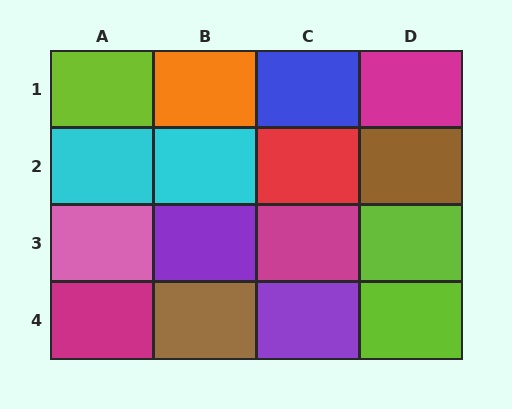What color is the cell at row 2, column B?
Cyan.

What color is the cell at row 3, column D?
Lime.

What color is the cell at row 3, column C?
Magenta.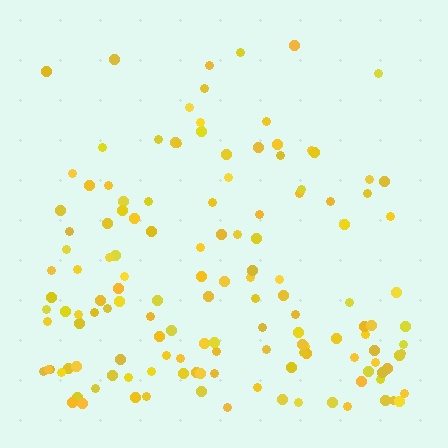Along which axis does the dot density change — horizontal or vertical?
Vertical.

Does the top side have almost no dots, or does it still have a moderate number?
Still a moderate number, just noticeably fewer than the bottom.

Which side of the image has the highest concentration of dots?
The bottom.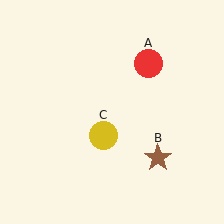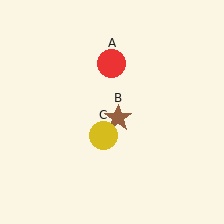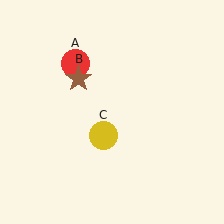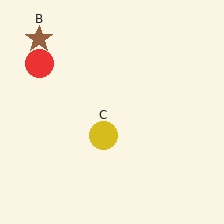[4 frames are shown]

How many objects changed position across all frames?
2 objects changed position: red circle (object A), brown star (object B).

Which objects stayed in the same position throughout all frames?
Yellow circle (object C) remained stationary.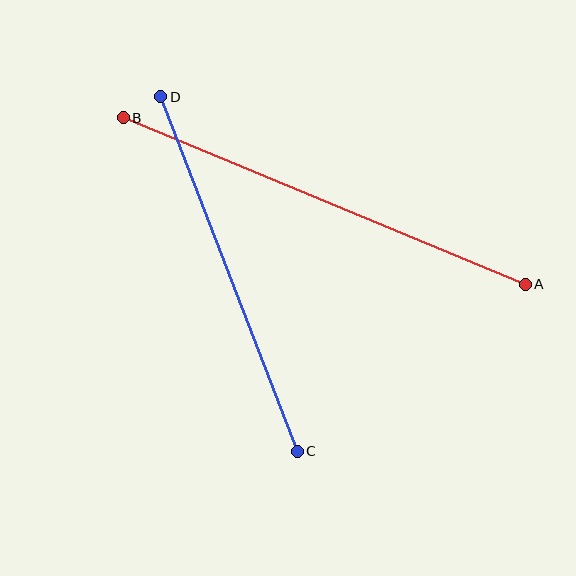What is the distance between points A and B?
The distance is approximately 435 pixels.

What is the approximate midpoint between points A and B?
The midpoint is at approximately (324, 201) pixels.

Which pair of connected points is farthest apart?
Points A and B are farthest apart.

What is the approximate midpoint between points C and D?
The midpoint is at approximately (229, 274) pixels.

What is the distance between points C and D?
The distance is approximately 380 pixels.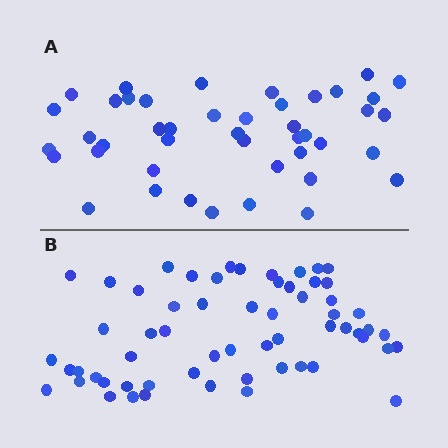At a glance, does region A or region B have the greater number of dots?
Region B (the bottom region) has more dots.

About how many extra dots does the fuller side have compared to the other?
Region B has approximately 15 more dots than region A.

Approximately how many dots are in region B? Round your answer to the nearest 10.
About 60 dots.